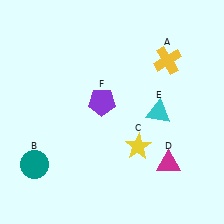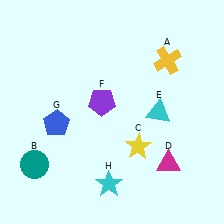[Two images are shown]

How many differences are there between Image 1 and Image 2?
There are 2 differences between the two images.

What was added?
A blue pentagon (G), a cyan star (H) were added in Image 2.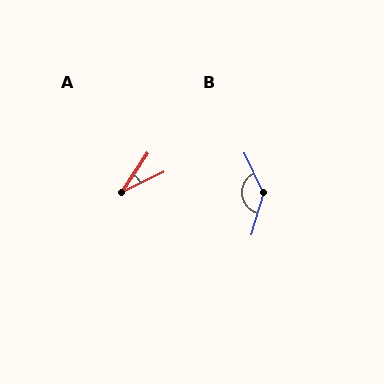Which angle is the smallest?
A, at approximately 31 degrees.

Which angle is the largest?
B, at approximately 139 degrees.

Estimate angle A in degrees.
Approximately 31 degrees.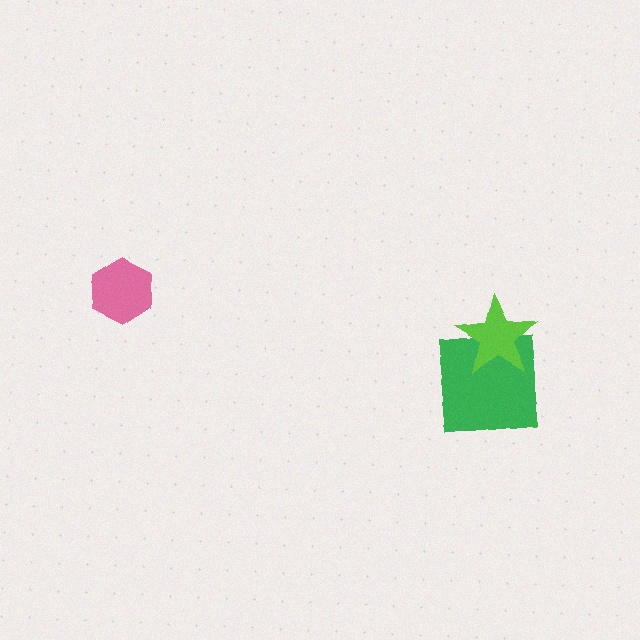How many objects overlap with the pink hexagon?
0 objects overlap with the pink hexagon.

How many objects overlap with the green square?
1 object overlaps with the green square.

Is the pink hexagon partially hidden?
No, no other shape covers it.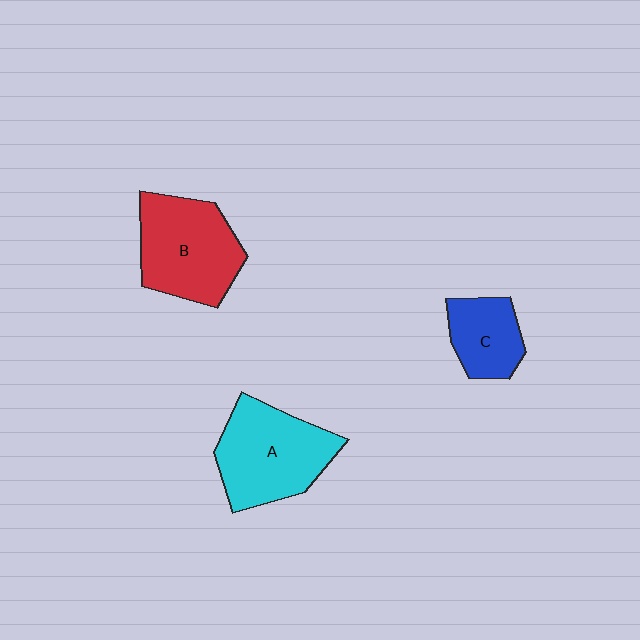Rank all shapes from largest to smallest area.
From largest to smallest: A (cyan), B (red), C (blue).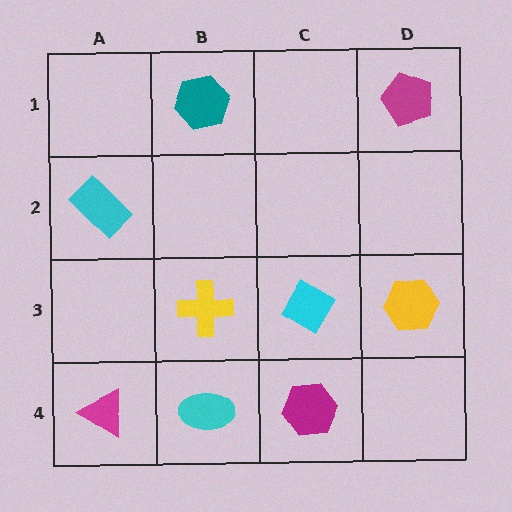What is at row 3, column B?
A yellow cross.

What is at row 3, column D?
A yellow hexagon.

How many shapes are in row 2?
1 shape.